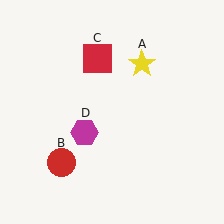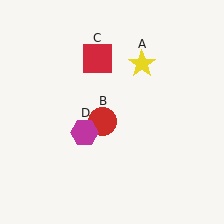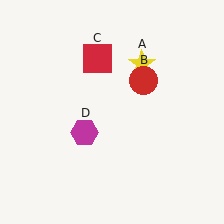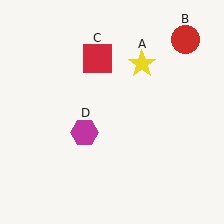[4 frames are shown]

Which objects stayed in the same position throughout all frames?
Yellow star (object A) and red square (object C) and magenta hexagon (object D) remained stationary.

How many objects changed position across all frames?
1 object changed position: red circle (object B).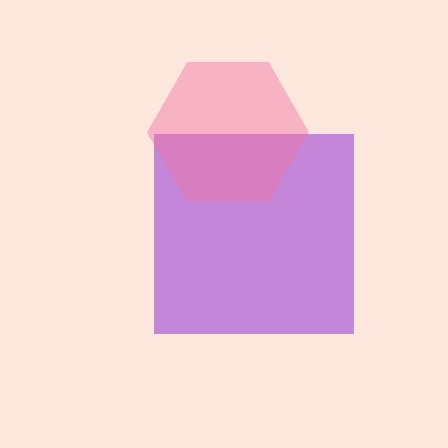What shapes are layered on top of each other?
The layered shapes are: a purple square, a pink hexagon.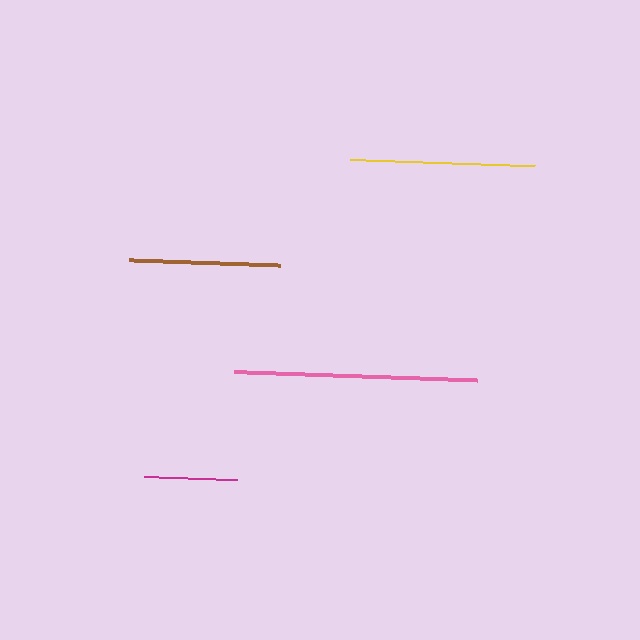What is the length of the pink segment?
The pink segment is approximately 244 pixels long.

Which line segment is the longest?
The pink line is the longest at approximately 244 pixels.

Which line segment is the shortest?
The magenta line is the shortest at approximately 93 pixels.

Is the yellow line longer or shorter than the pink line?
The pink line is longer than the yellow line.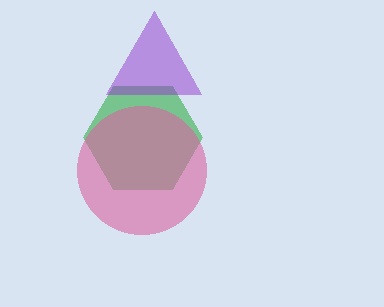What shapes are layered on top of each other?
The layered shapes are: a green hexagon, a purple triangle, a pink circle.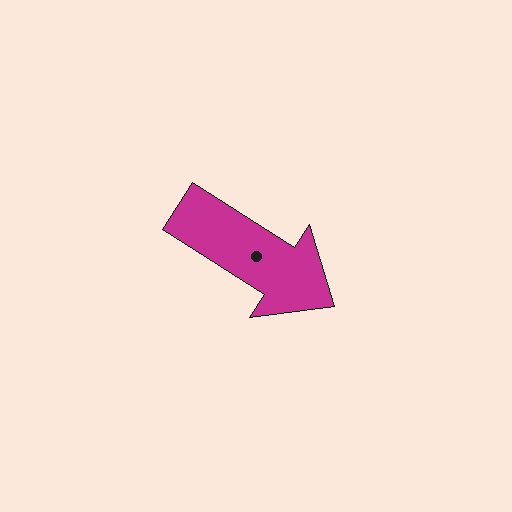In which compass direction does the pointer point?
Southeast.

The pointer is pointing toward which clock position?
Roughly 4 o'clock.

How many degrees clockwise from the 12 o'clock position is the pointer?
Approximately 123 degrees.